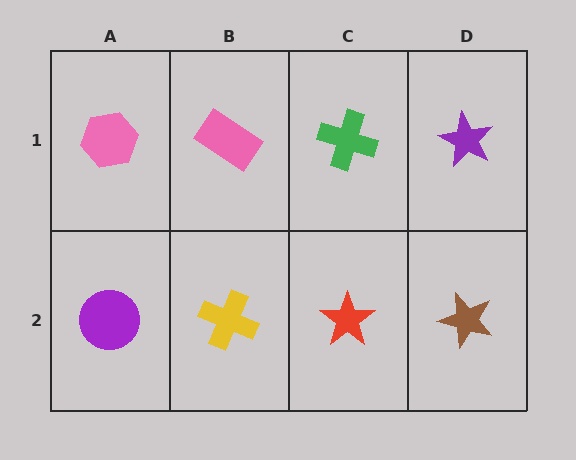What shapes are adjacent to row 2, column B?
A pink rectangle (row 1, column B), a purple circle (row 2, column A), a red star (row 2, column C).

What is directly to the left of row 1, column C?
A pink rectangle.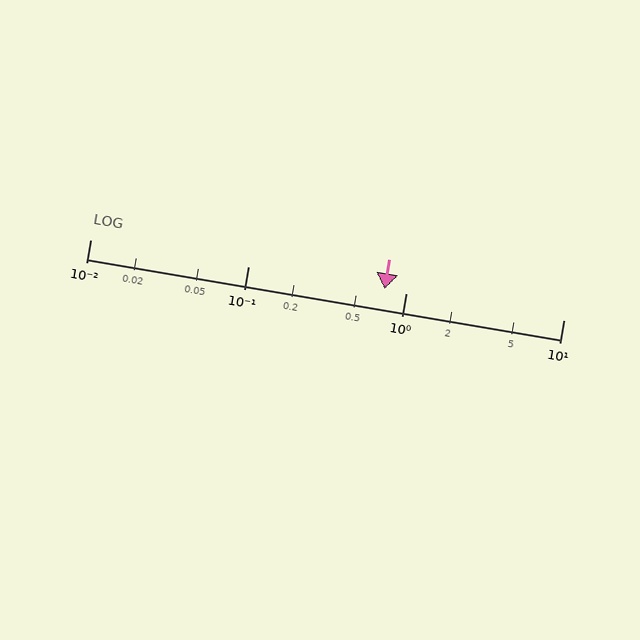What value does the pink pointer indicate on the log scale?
The pointer indicates approximately 0.73.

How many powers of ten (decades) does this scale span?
The scale spans 3 decades, from 0.01 to 10.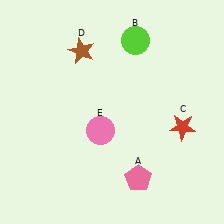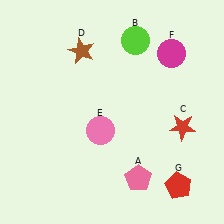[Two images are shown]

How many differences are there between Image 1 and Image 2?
There are 2 differences between the two images.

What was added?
A magenta circle (F), a red pentagon (G) were added in Image 2.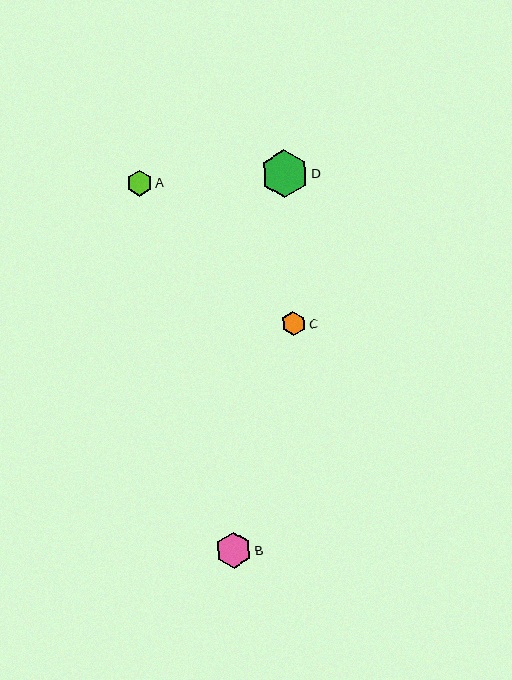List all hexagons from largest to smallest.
From largest to smallest: D, B, A, C.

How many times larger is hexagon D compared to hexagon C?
Hexagon D is approximately 1.9 times the size of hexagon C.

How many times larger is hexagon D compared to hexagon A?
Hexagon D is approximately 1.8 times the size of hexagon A.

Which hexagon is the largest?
Hexagon D is the largest with a size of approximately 47 pixels.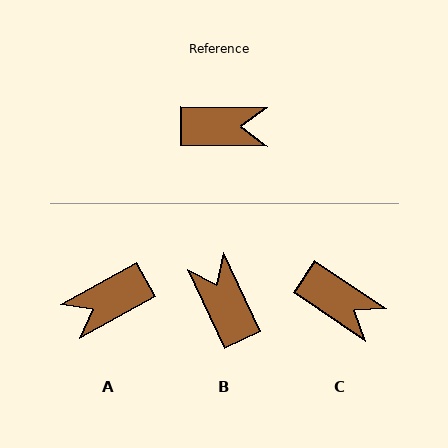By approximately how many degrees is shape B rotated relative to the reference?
Approximately 116 degrees counter-clockwise.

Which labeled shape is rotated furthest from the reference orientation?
A, about 150 degrees away.